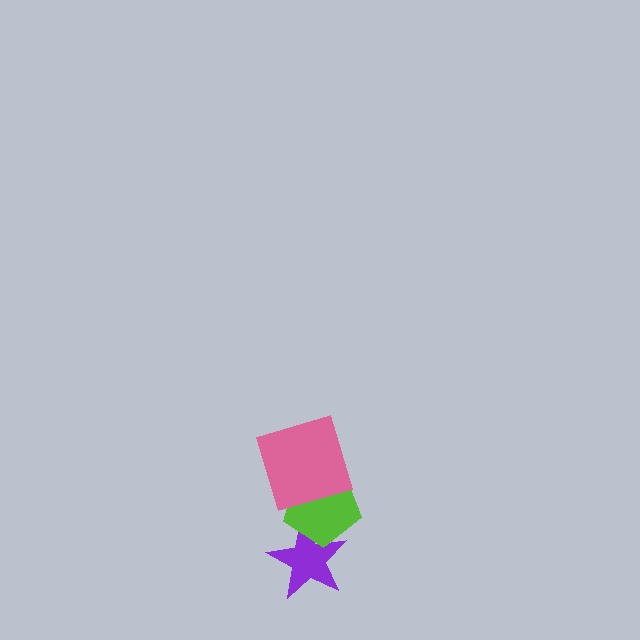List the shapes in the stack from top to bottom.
From top to bottom: the pink square, the lime pentagon, the purple star.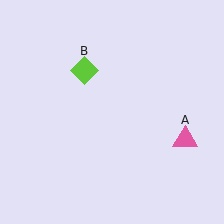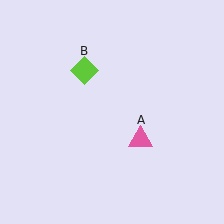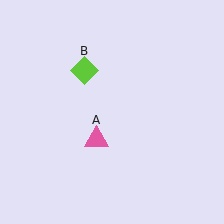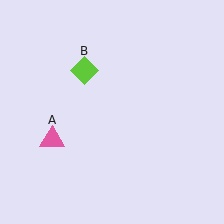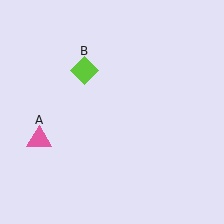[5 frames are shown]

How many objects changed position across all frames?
1 object changed position: pink triangle (object A).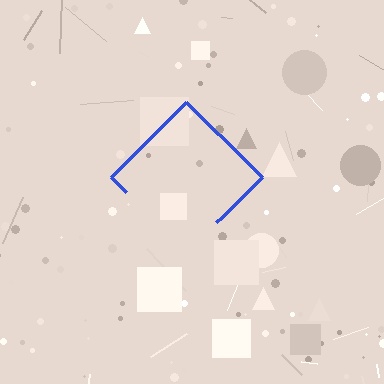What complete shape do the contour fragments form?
The contour fragments form a diamond.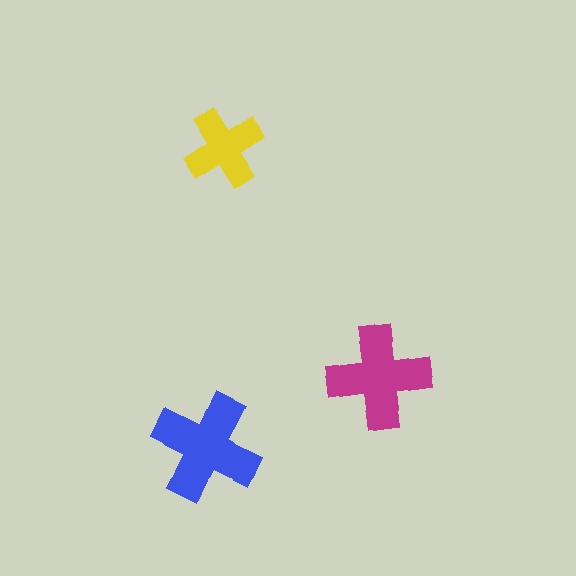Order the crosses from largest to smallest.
the blue one, the magenta one, the yellow one.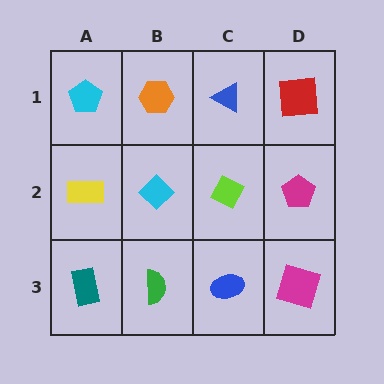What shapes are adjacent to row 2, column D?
A red square (row 1, column D), a magenta square (row 3, column D), a lime diamond (row 2, column C).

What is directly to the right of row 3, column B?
A blue ellipse.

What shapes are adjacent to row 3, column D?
A magenta pentagon (row 2, column D), a blue ellipse (row 3, column C).